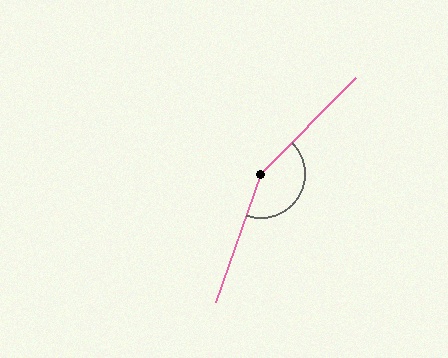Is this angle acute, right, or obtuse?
It is obtuse.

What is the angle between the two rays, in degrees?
Approximately 154 degrees.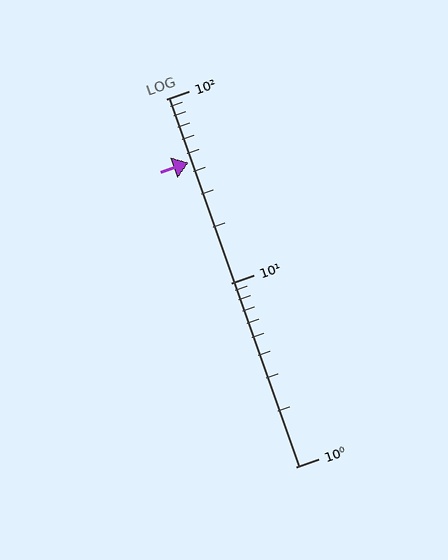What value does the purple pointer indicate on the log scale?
The pointer indicates approximately 45.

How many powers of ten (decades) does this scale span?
The scale spans 2 decades, from 1 to 100.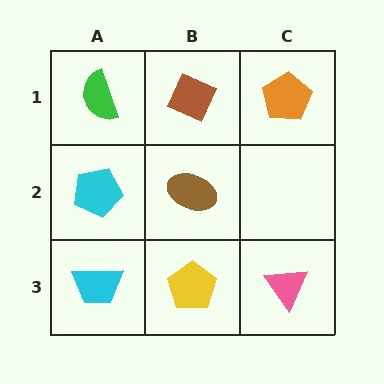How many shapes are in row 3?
3 shapes.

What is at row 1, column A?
A green semicircle.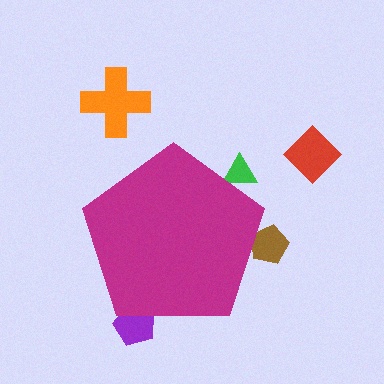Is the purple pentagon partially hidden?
Yes, the purple pentagon is partially hidden behind the magenta pentagon.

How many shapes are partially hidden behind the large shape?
3 shapes are partially hidden.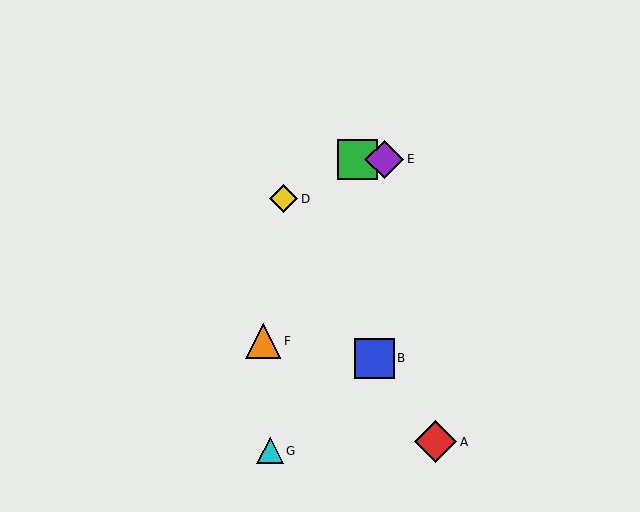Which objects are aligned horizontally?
Objects C, E are aligned horizontally.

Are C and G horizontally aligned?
No, C is at y≈159 and G is at y≈451.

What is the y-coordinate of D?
Object D is at y≈199.